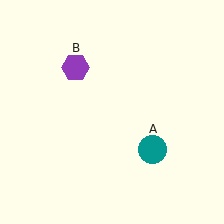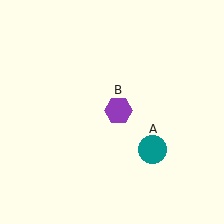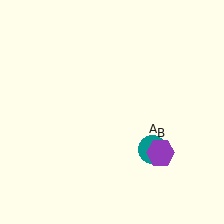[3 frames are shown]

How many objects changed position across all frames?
1 object changed position: purple hexagon (object B).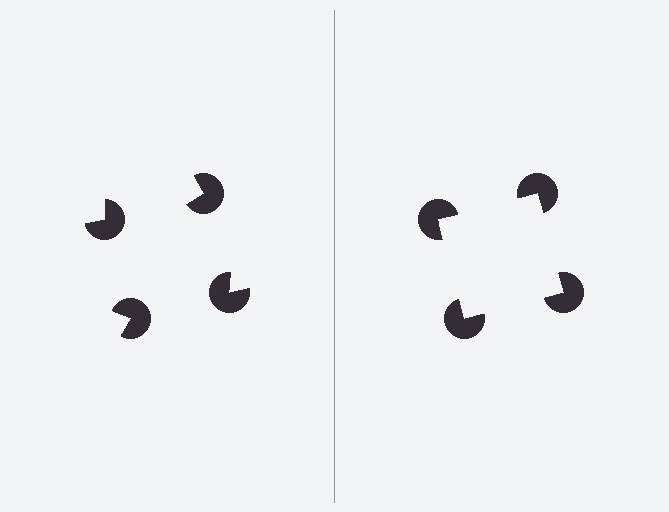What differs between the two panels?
The pac-man discs are positioned identically on both sides; only the wedge orientations differ. On the right they align to a square; on the left they are misaligned.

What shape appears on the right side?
An illusory square.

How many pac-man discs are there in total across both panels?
8 — 4 on each side.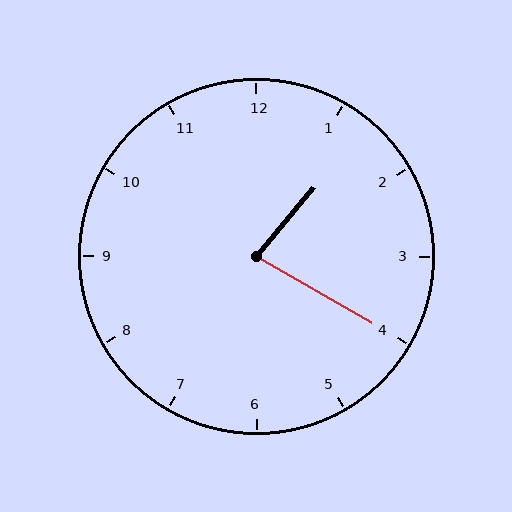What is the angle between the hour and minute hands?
Approximately 80 degrees.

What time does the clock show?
1:20.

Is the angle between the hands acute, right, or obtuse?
It is acute.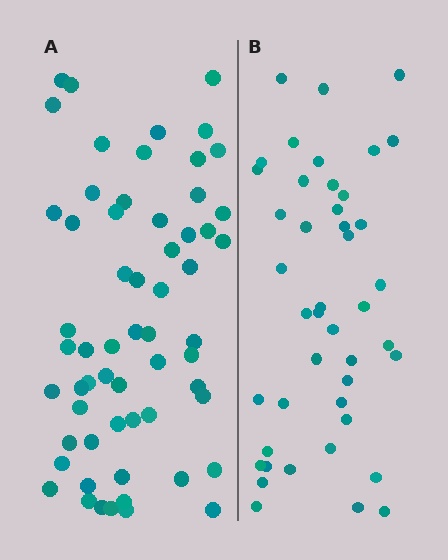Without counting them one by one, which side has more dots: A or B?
Region A (the left region) has more dots.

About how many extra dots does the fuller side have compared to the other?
Region A has approximately 15 more dots than region B.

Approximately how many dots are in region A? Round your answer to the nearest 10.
About 60 dots.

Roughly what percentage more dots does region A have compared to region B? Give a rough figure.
About 35% more.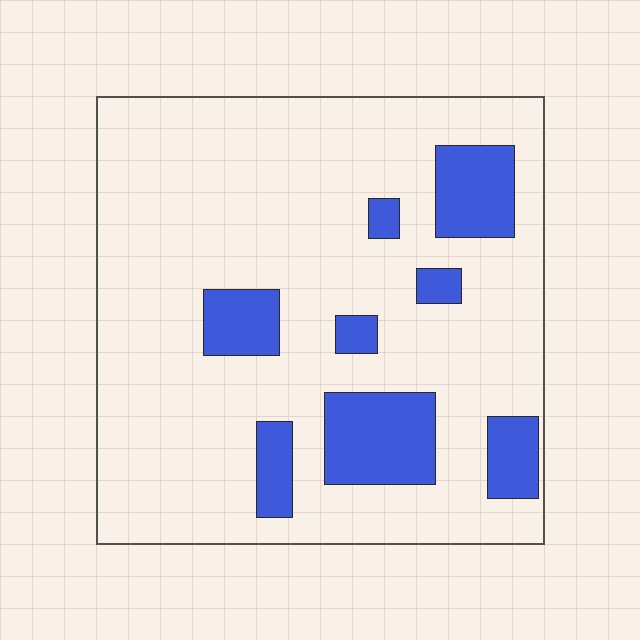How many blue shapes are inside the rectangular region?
8.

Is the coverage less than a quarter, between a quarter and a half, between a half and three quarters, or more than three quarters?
Less than a quarter.